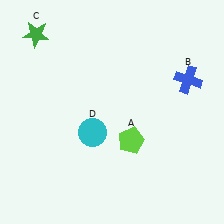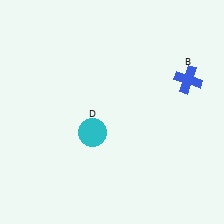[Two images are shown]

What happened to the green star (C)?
The green star (C) was removed in Image 2. It was in the top-left area of Image 1.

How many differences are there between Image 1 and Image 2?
There are 2 differences between the two images.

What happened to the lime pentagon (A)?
The lime pentagon (A) was removed in Image 2. It was in the bottom-right area of Image 1.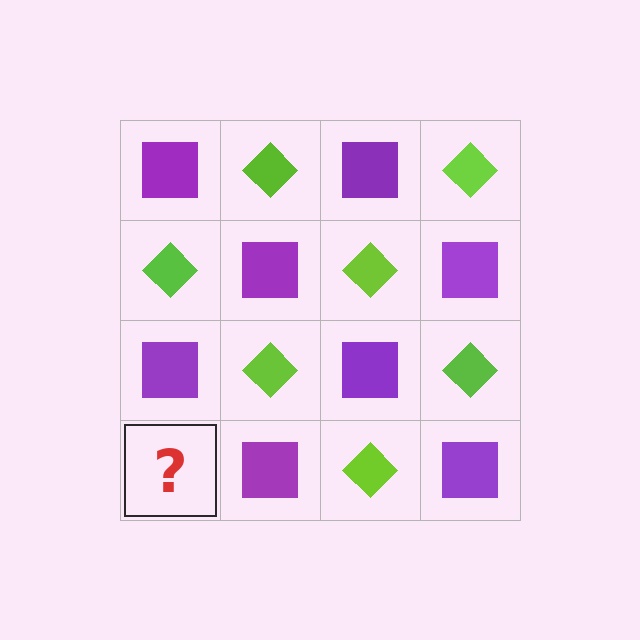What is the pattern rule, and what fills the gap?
The rule is that it alternates purple square and lime diamond in a checkerboard pattern. The gap should be filled with a lime diamond.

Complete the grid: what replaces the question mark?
The question mark should be replaced with a lime diamond.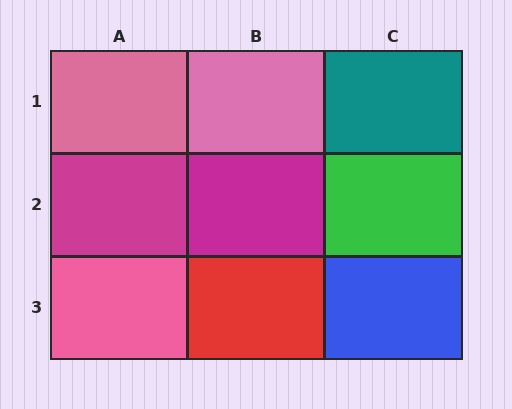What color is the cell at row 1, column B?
Pink.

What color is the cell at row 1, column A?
Pink.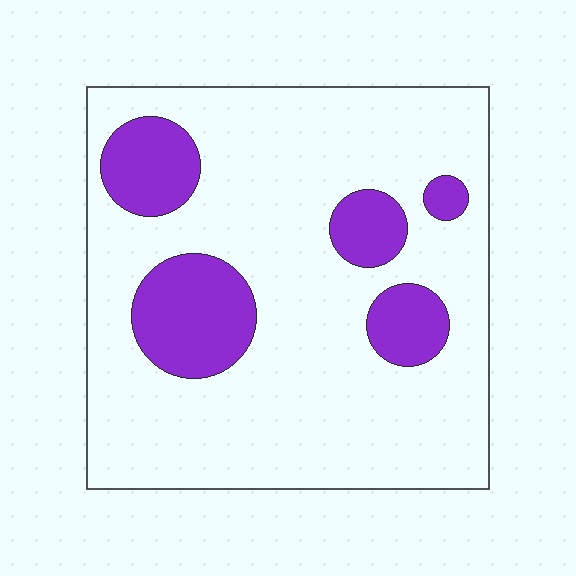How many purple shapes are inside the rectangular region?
5.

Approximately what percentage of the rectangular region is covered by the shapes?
Approximately 20%.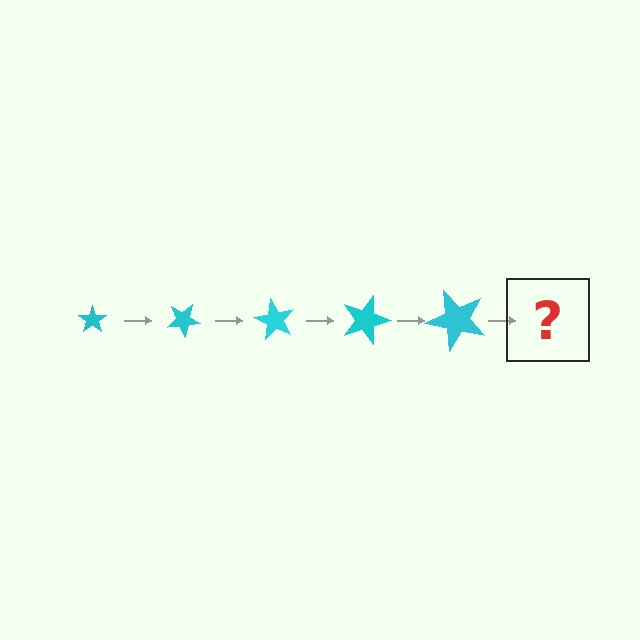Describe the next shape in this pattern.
It should be a star, larger than the previous one and rotated 150 degrees from the start.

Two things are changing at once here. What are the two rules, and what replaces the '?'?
The two rules are that the star grows larger each step and it rotates 30 degrees each step. The '?' should be a star, larger than the previous one and rotated 150 degrees from the start.